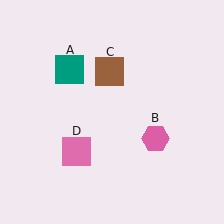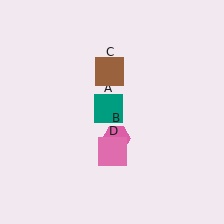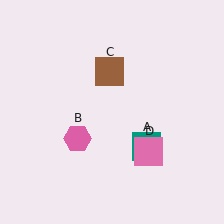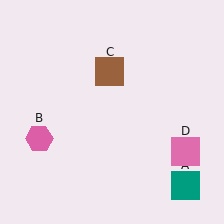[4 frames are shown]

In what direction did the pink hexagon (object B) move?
The pink hexagon (object B) moved left.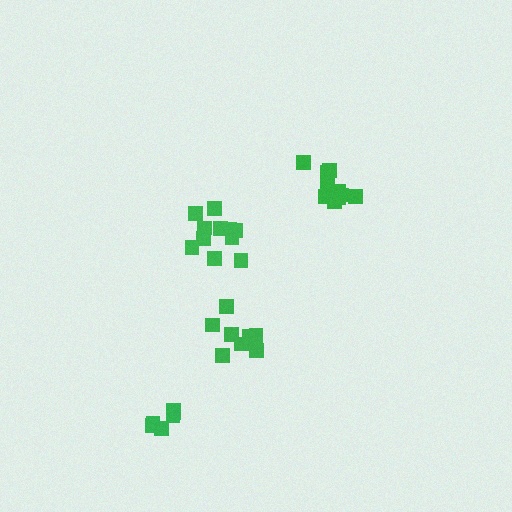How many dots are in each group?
Group 1: 11 dots, Group 2: 8 dots, Group 3: 10 dots, Group 4: 6 dots (35 total).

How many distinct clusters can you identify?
There are 4 distinct clusters.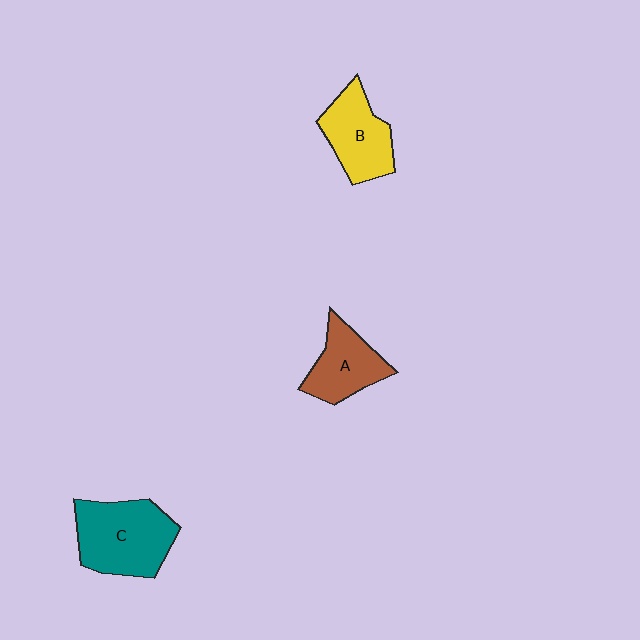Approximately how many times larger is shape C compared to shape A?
Approximately 1.5 times.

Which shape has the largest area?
Shape C (teal).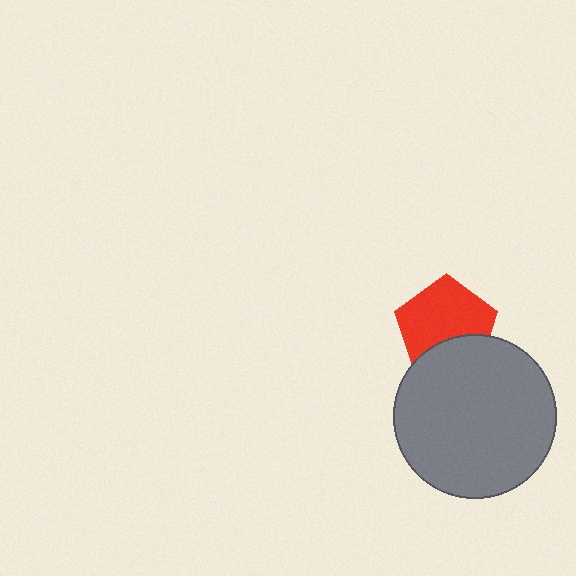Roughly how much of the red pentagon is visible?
Most of it is visible (roughly 70%).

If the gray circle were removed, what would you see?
You would see the complete red pentagon.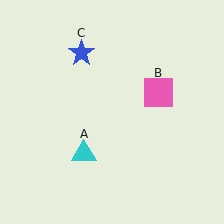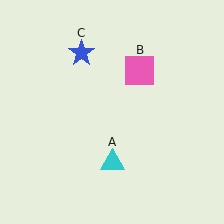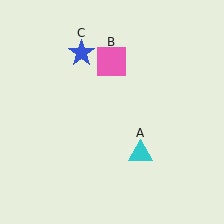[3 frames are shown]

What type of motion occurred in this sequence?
The cyan triangle (object A), pink square (object B) rotated counterclockwise around the center of the scene.